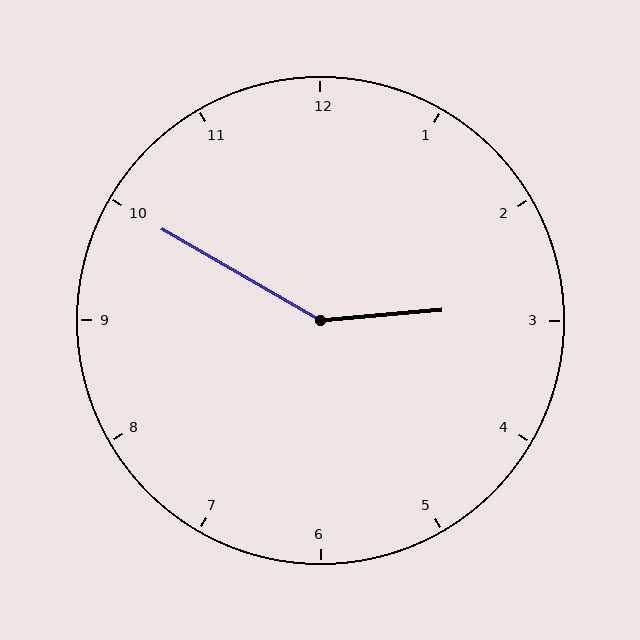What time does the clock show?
2:50.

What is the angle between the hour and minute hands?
Approximately 145 degrees.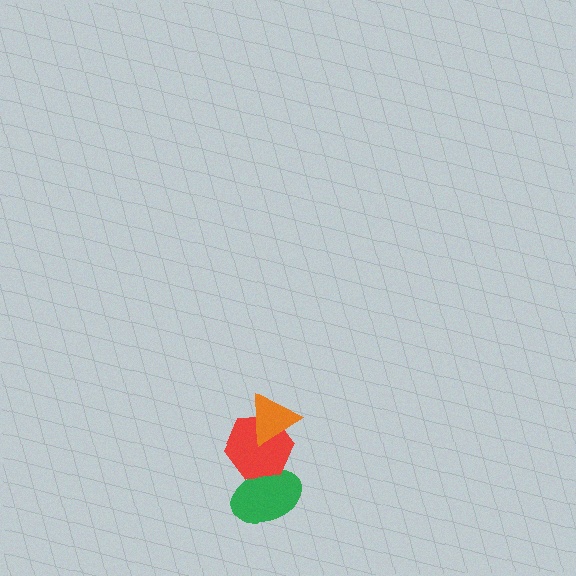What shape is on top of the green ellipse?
The red hexagon is on top of the green ellipse.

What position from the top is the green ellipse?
The green ellipse is 3rd from the top.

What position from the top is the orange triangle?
The orange triangle is 1st from the top.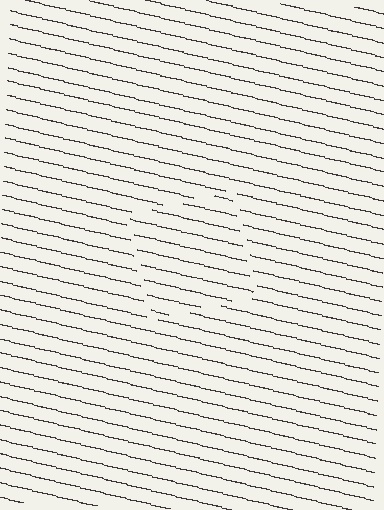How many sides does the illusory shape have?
4 sides — the line-ends trace a square.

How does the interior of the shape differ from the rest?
The interior of the shape contains the same grating, shifted by half a period — the contour is defined by the phase discontinuity where line-ends from the inner and outer gratings abut.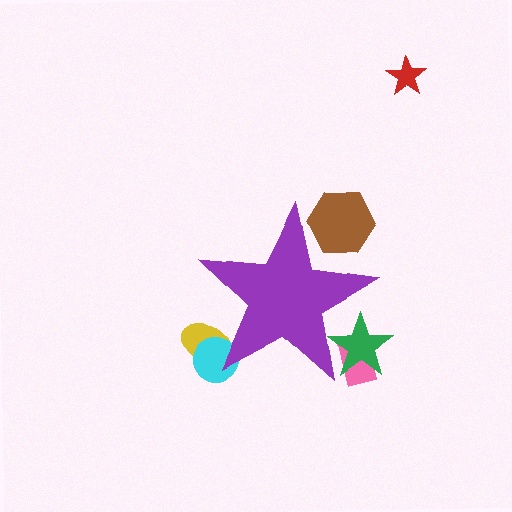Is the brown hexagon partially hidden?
Yes, the brown hexagon is partially hidden behind the purple star.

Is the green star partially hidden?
Yes, the green star is partially hidden behind the purple star.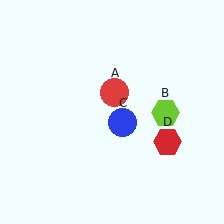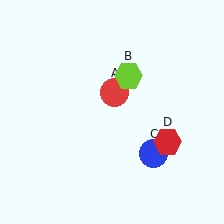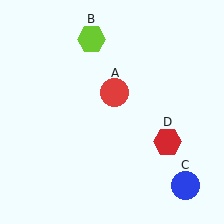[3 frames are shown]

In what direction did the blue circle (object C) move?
The blue circle (object C) moved down and to the right.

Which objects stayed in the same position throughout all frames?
Red circle (object A) and red hexagon (object D) remained stationary.